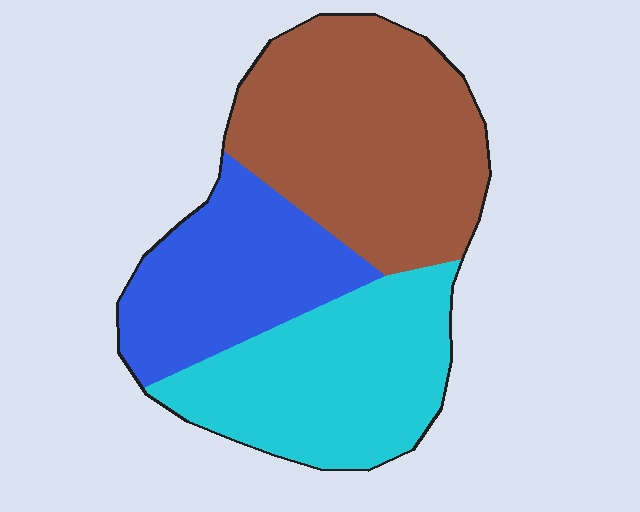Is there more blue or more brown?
Brown.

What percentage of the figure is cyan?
Cyan takes up about one third (1/3) of the figure.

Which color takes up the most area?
Brown, at roughly 40%.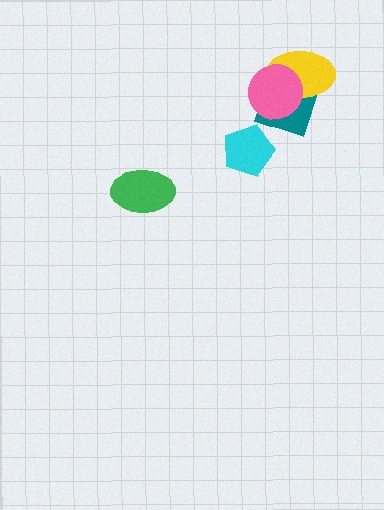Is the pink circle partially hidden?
No, no other shape covers it.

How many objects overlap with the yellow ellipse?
2 objects overlap with the yellow ellipse.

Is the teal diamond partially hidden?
Yes, it is partially covered by another shape.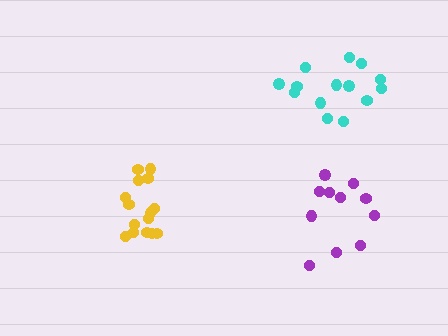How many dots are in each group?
Group 1: 15 dots, Group 2: 11 dots, Group 3: 14 dots (40 total).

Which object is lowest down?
The purple cluster is bottommost.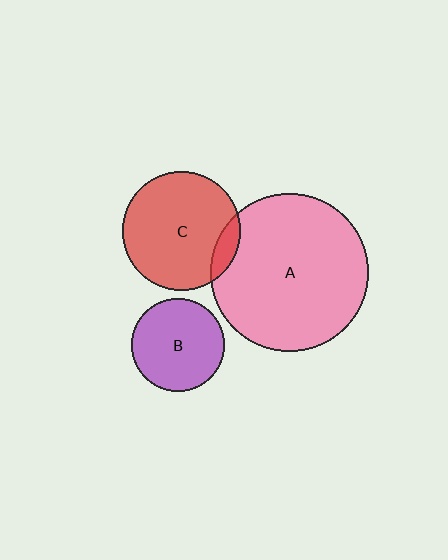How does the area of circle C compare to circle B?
Approximately 1.6 times.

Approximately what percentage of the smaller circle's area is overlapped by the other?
Approximately 10%.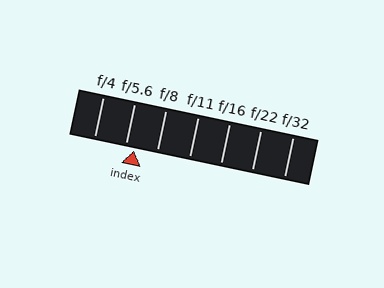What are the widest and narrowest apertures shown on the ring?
The widest aperture shown is f/4 and the narrowest is f/32.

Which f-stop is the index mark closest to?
The index mark is closest to f/5.6.